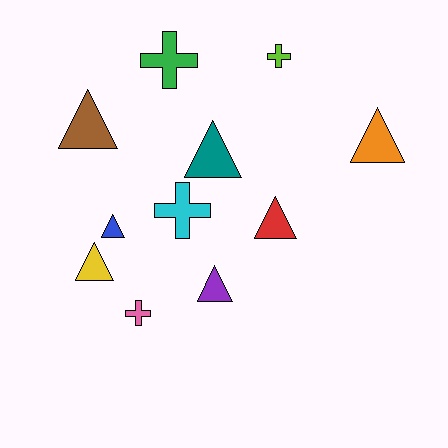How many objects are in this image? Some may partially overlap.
There are 11 objects.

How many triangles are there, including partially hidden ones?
There are 7 triangles.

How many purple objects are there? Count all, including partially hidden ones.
There is 1 purple object.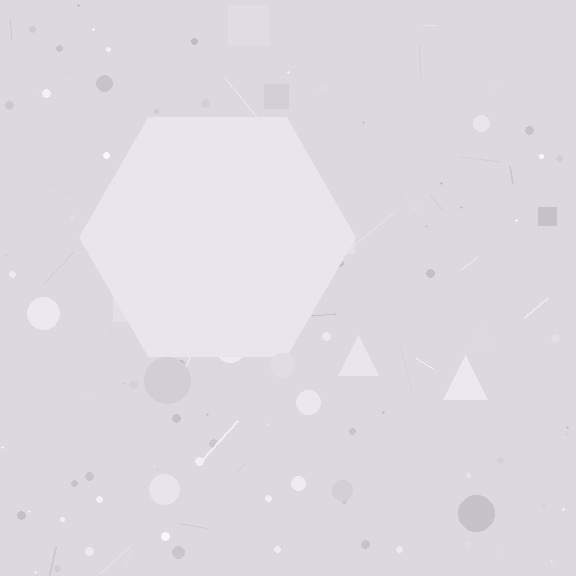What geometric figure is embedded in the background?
A hexagon is embedded in the background.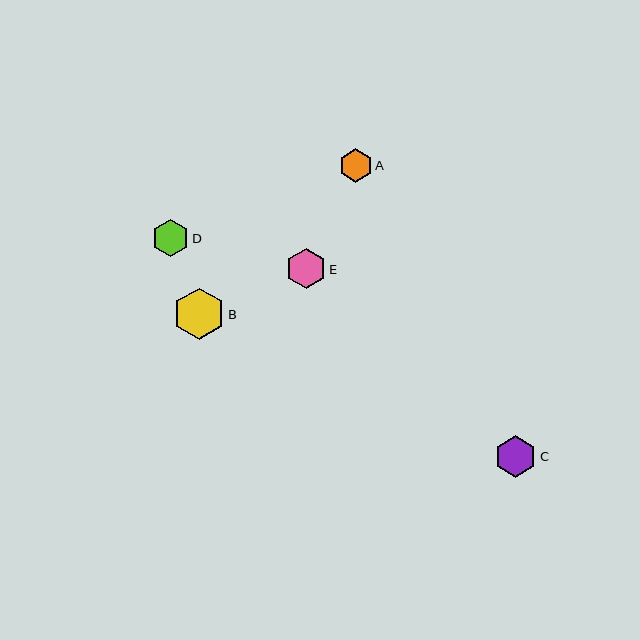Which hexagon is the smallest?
Hexagon A is the smallest with a size of approximately 33 pixels.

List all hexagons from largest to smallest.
From largest to smallest: B, C, E, D, A.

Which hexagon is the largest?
Hexagon B is the largest with a size of approximately 52 pixels.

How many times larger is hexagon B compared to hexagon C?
Hexagon B is approximately 1.2 times the size of hexagon C.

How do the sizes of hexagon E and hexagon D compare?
Hexagon E and hexagon D are approximately the same size.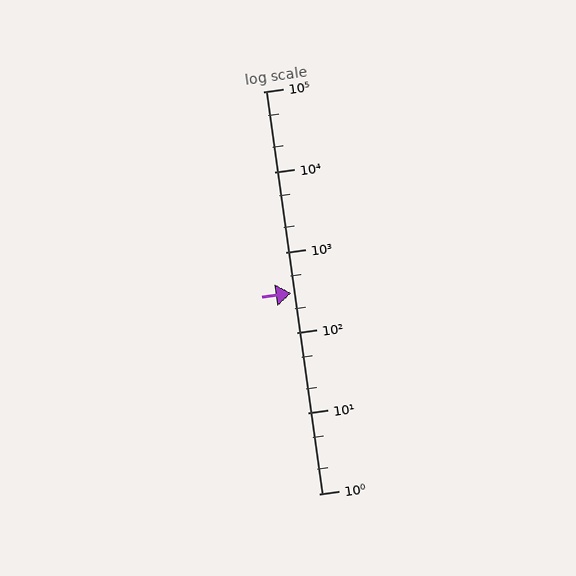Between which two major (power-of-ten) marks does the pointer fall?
The pointer is between 100 and 1000.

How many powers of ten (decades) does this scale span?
The scale spans 5 decades, from 1 to 100000.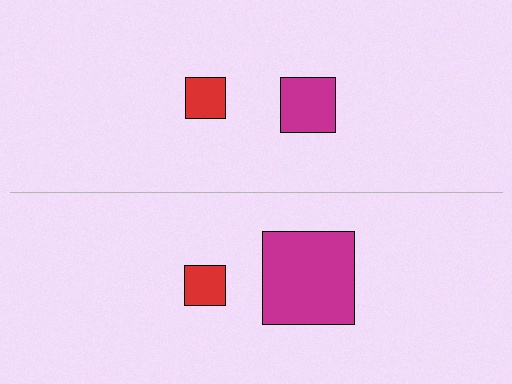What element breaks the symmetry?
The magenta square on the bottom side has a different size than its mirror counterpart.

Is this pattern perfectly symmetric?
No, the pattern is not perfectly symmetric. The magenta square on the bottom side has a different size than its mirror counterpart.